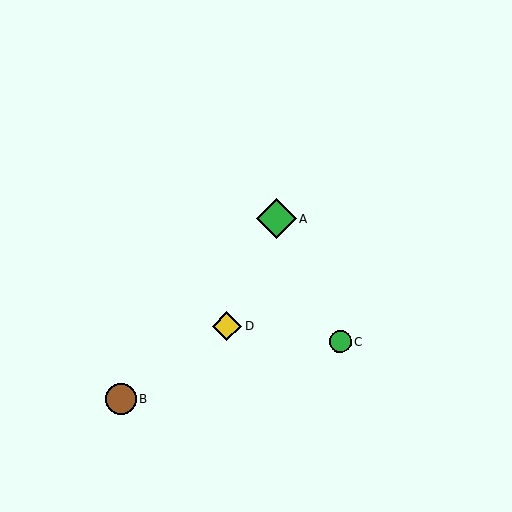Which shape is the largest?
The green diamond (labeled A) is the largest.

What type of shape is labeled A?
Shape A is a green diamond.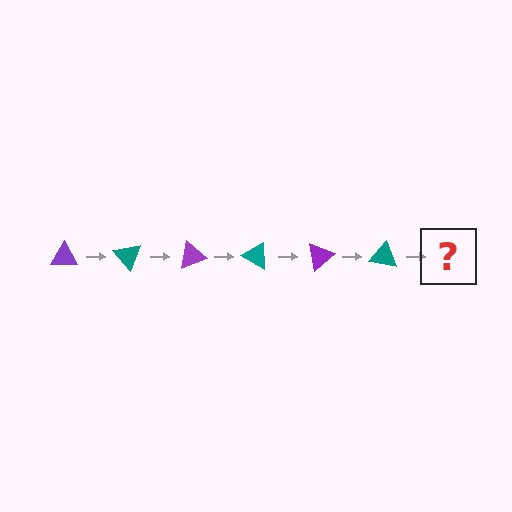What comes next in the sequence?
The next element should be a purple triangle, rotated 300 degrees from the start.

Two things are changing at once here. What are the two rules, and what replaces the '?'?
The two rules are that it rotates 50 degrees each step and the color cycles through purple and teal. The '?' should be a purple triangle, rotated 300 degrees from the start.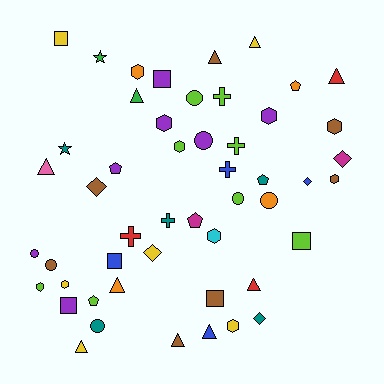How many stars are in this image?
There are 2 stars.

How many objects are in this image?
There are 50 objects.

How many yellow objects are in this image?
There are 6 yellow objects.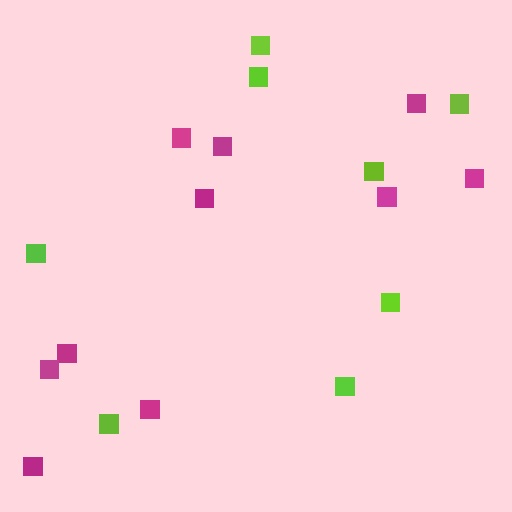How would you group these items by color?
There are 2 groups: one group of magenta squares (10) and one group of lime squares (8).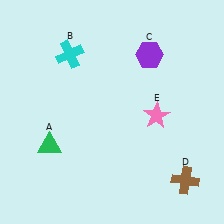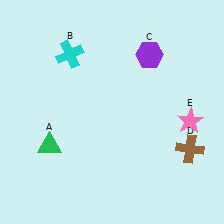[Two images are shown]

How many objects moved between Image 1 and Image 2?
2 objects moved between the two images.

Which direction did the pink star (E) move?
The pink star (E) moved right.